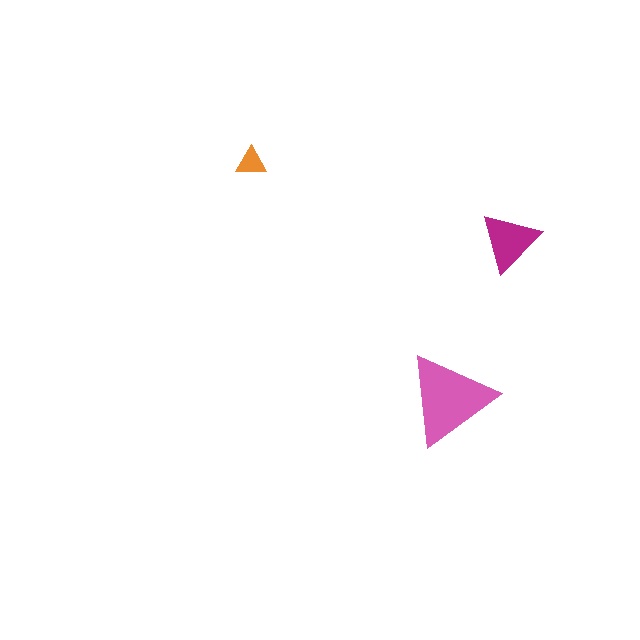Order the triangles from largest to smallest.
the pink one, the magenta one, the orange one.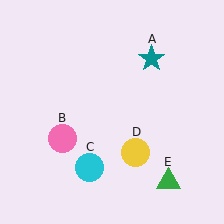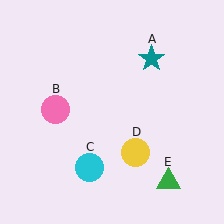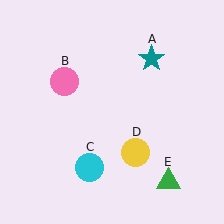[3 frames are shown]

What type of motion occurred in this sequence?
The pink circle (object B) rotated clockwise around the center of the scene.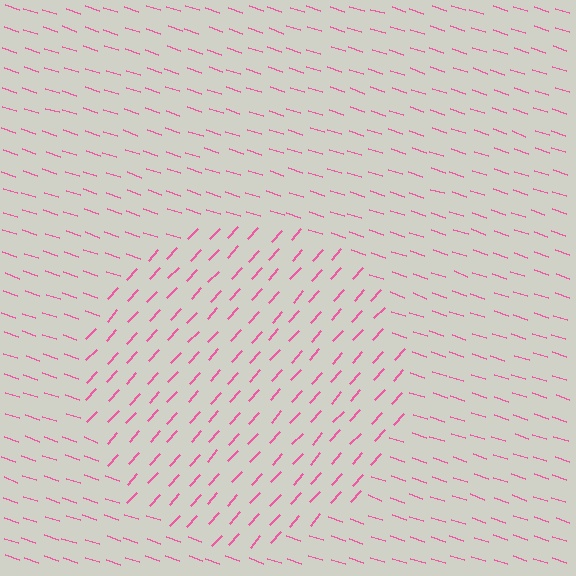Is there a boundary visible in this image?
Yes, there is a texture boundary formed by a change in line orientation.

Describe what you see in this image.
The image is filled with small pink line segments. A circle region in the image has lines oriented differently from the surrounding lines, creating a visible texture boundary.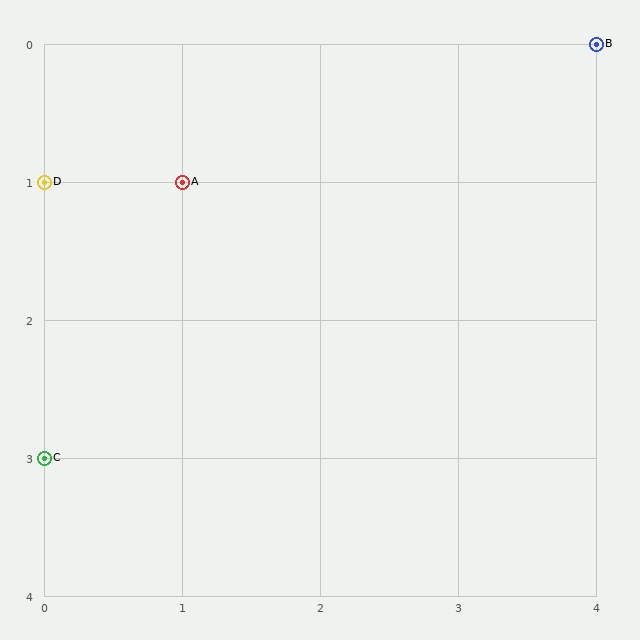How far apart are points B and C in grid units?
Points B and C are 4 columns and 3 rows apart (about 5.0 grid units diagonally).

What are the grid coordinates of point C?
Point C is at grid coordinates (0, 3).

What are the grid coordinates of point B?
Point B is at grid coordinates (4, 0).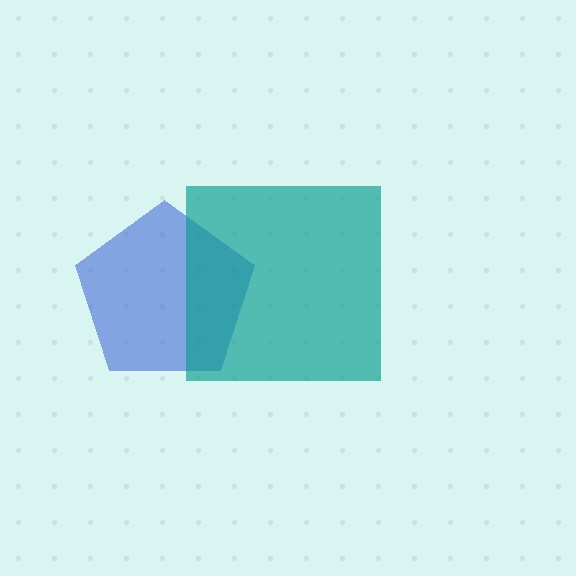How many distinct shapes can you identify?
There are 2 distinct shapes: a blue pentagon, a teal square.